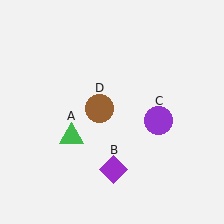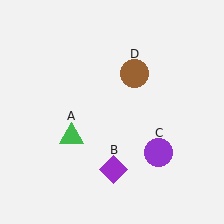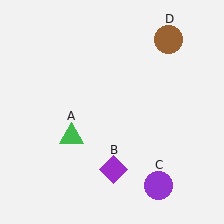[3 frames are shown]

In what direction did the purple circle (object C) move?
The purple circle (object C) moved down.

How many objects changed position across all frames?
2 objects changed position: purple circle (object C), brown circle (object D).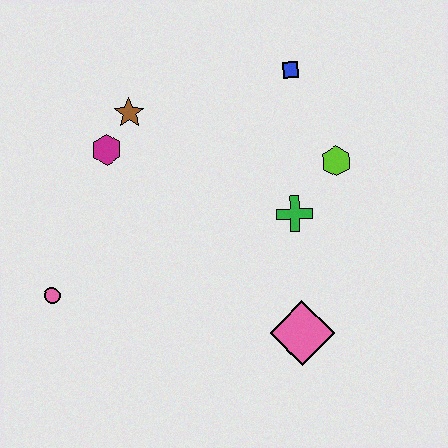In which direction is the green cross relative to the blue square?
The green cross is below the blue square.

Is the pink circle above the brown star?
No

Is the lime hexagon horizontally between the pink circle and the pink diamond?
No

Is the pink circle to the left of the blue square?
Yes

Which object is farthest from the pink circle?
The blue square is farthest from the pink circle.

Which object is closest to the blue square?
The lime hexagon is closest to the blue square.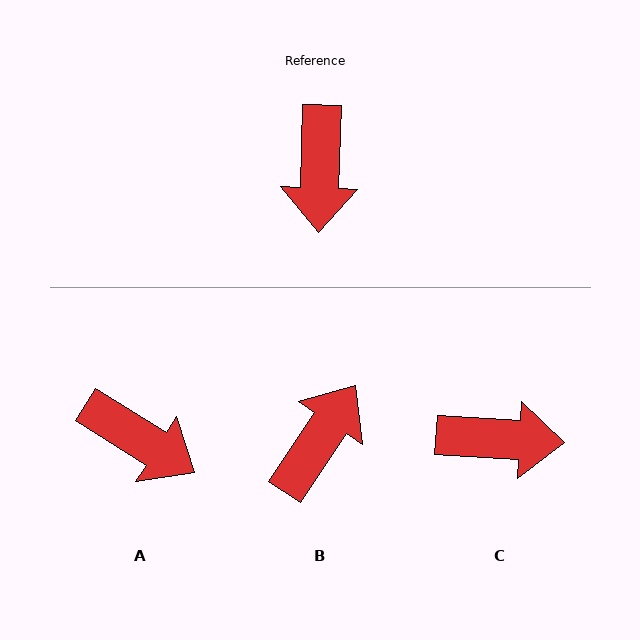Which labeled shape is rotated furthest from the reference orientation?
B, about 148 degrees away.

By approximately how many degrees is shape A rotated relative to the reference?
Approximately 60 degrees counter-clockwise.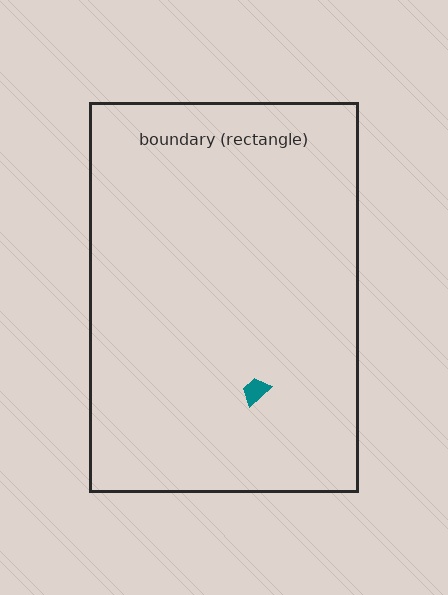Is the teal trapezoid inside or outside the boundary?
Inside.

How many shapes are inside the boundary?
1 inside, 0 outside.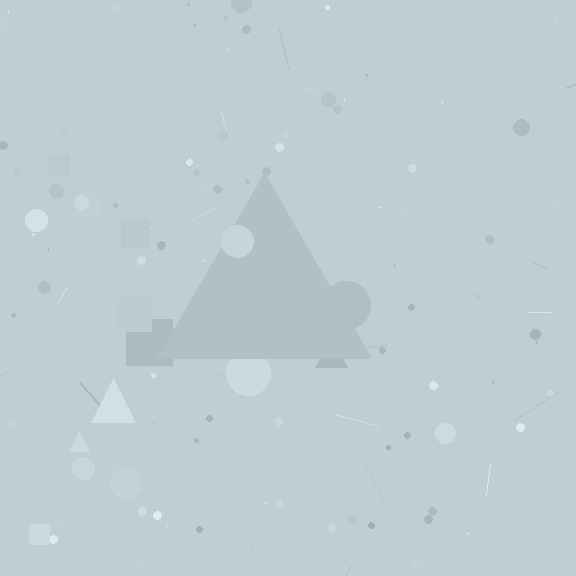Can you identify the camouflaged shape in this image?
The camouflaged shape is a triangle.